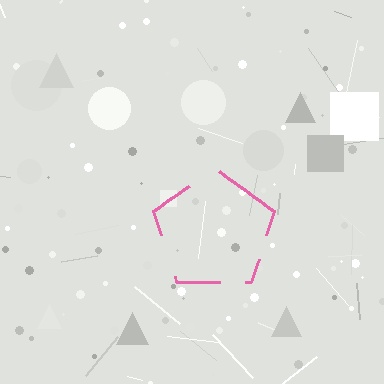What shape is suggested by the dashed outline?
The dashed outline suggests a pentagon.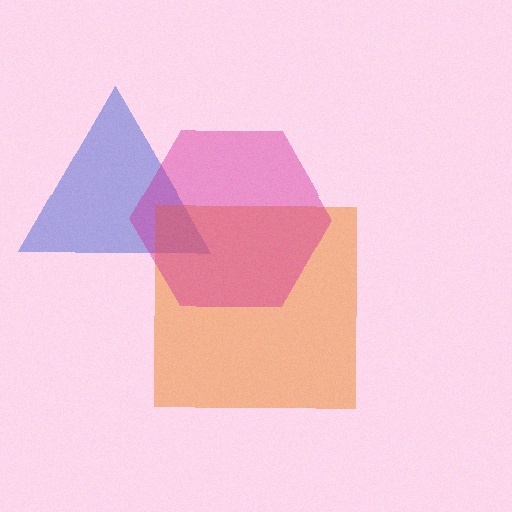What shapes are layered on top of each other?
The layered shapes are: a blue triangle, an orange square, a magenta hexagon.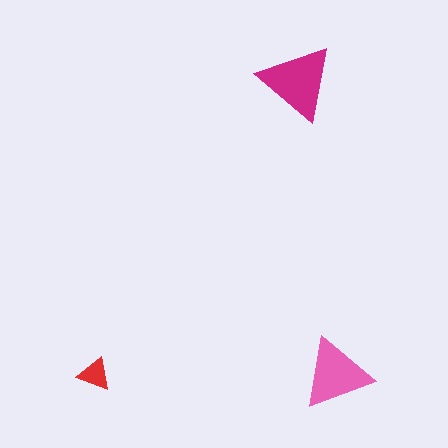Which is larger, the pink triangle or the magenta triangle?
The magenta one.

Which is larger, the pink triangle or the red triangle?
The pink one.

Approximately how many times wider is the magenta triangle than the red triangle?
About 2.5 times wider.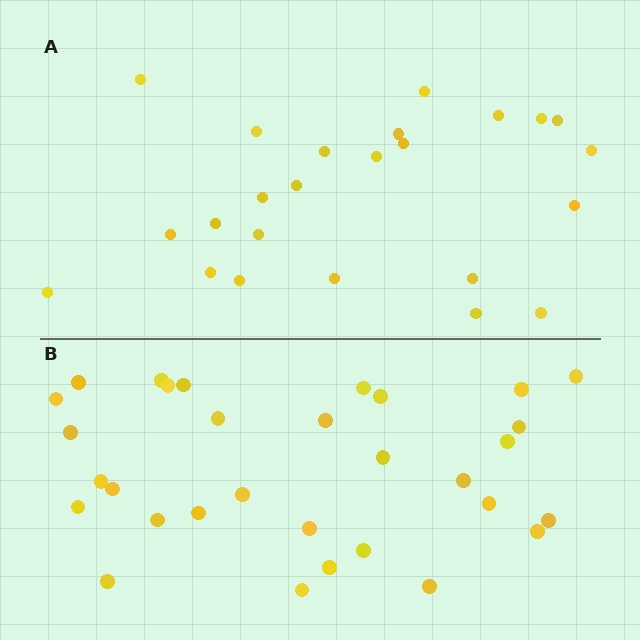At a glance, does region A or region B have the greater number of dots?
Region B (the bottom region) has more dots.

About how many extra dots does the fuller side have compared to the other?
Region B has roughly 8 or so more dots than region A.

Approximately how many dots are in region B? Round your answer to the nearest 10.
About 30 dots. (The exact count is 31, which rounds to 30.)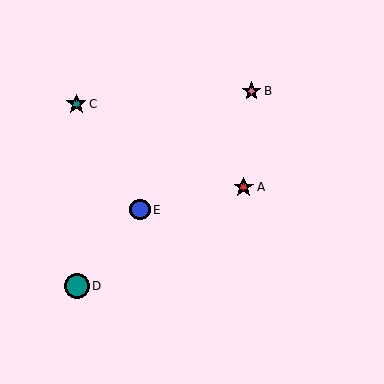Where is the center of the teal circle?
The center of the teal circle is at (77, 286).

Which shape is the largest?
The teal circle (labeled D) is the largest.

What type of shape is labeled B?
Shape B is a pink star.